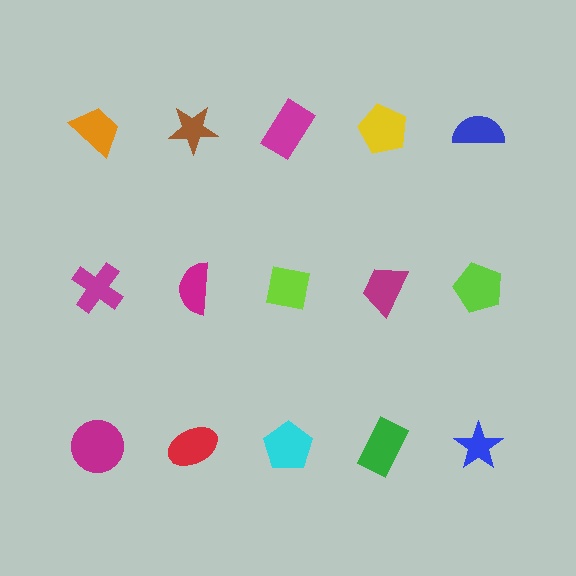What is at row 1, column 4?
A yellow pentagon.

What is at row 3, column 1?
A magenta circle.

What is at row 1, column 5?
A blue semicircle.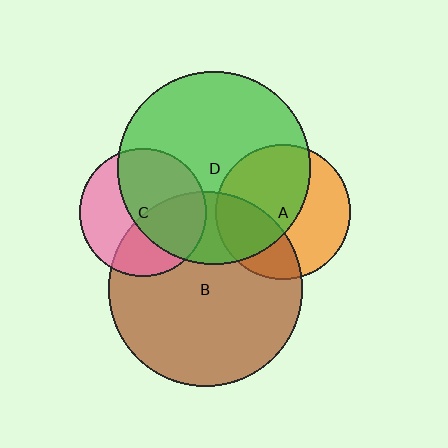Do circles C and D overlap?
Yes.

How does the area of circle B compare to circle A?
Approximately 2.1 times.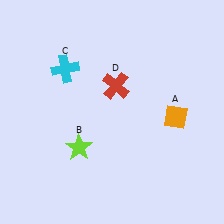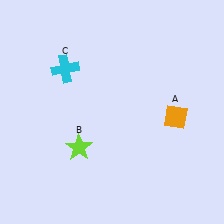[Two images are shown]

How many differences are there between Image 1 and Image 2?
There is 1 difference between the two images.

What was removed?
The red cross (D) was removed in Image 2.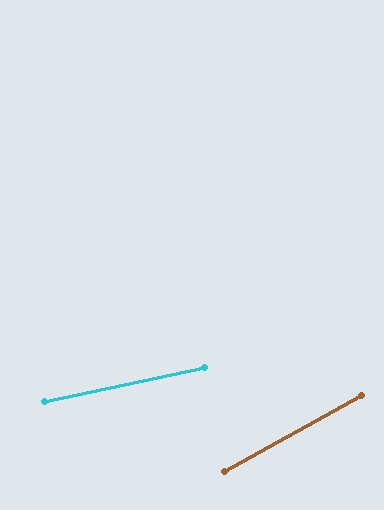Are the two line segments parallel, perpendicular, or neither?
Neither parallel nor perpendicular — they differ by about 17°.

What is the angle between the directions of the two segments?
Approximately 17 degrees.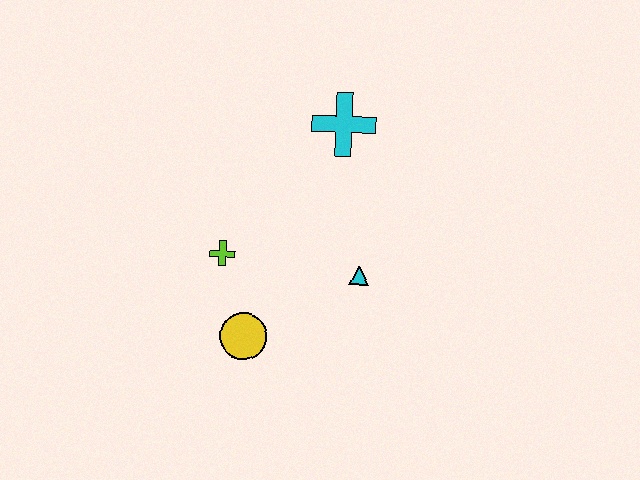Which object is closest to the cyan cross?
The cyan triangle is closest to the cyan cross.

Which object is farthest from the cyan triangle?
The cyan cross is farthest from the cyan triangle.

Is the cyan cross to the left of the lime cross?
No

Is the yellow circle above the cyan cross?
No